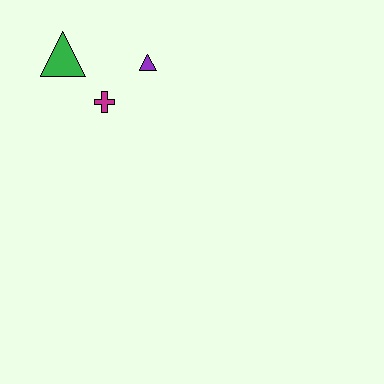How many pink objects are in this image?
There are no pink objects.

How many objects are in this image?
There are 3 objects.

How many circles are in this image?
There are no circles.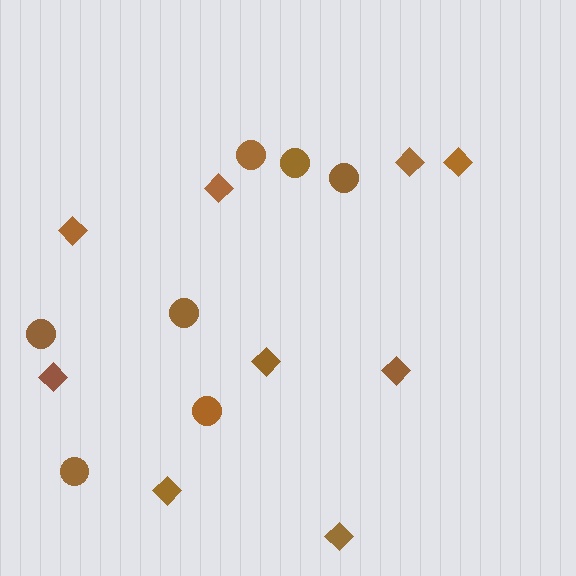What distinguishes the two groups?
There are 2 groups: one group of circles (7) and one group of diamonds (9).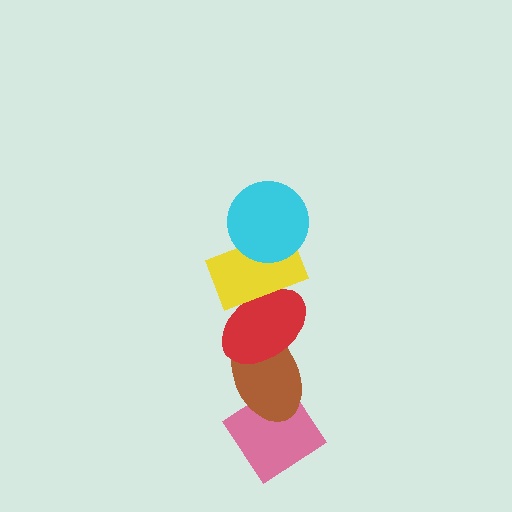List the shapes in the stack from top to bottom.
From top to bottom: the cyan circle, the yellow rectangle, the red ellipse, the brown ellipse, the pink diamond.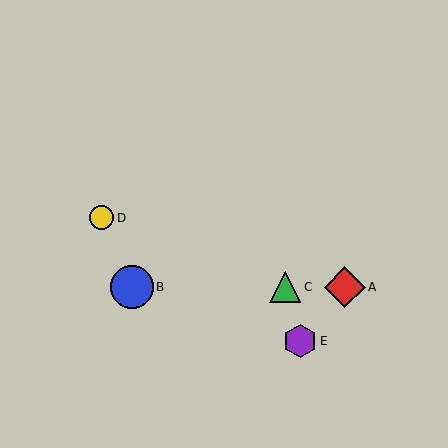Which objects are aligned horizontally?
Objects A, B, C are aligned horizontally.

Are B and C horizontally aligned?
Yes, both are at y≈287.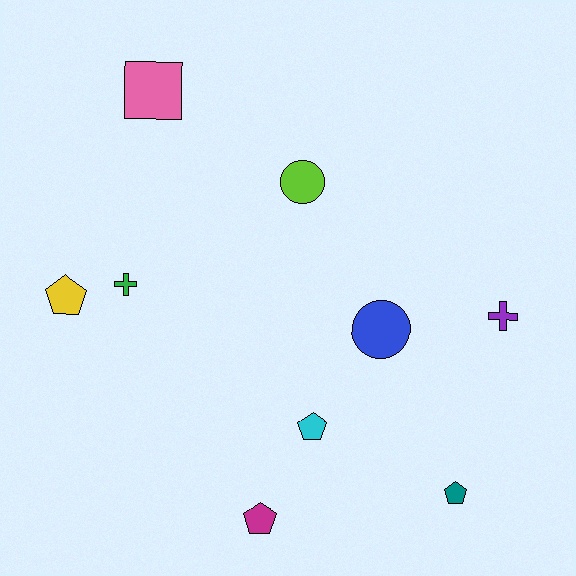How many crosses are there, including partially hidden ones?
There are 2 crosses.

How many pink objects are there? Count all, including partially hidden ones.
There is 1 pink object.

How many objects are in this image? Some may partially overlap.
There are 9 objects.